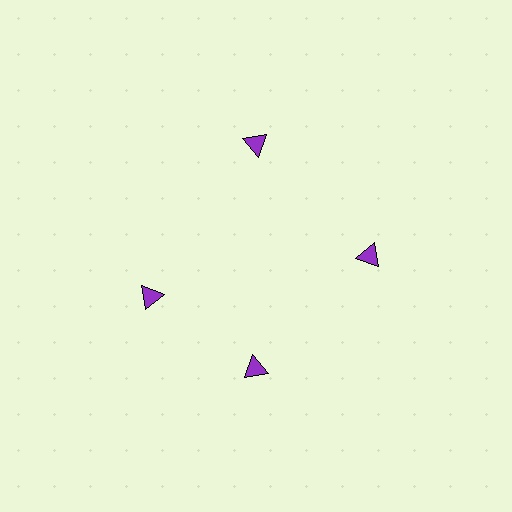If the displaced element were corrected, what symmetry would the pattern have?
It would have 4-fold rotational symmetry — the pattern would map onto itself every 90 degrees.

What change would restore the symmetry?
The symmetry would be restored by rotating it back into even spacing with its neighbors so that all 4 triangles sit at equal angles and equal distance from the center.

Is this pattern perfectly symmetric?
No. The 4 purple triangles are arranged in a ring, but one element near the 9 o'clock position is rotated out of alignment along the ring, breaking the 4-fold rotational symmetry.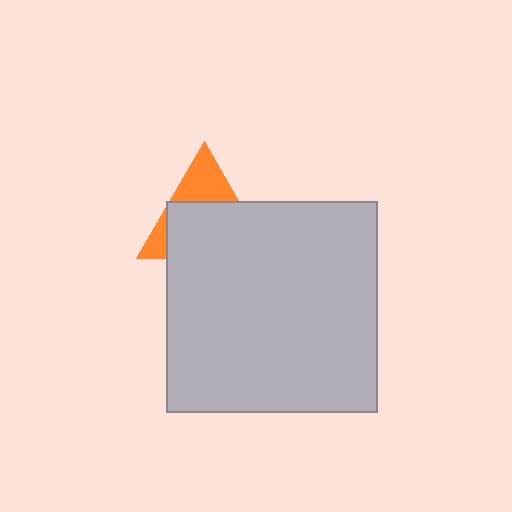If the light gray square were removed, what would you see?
You would see the complete orange triangle.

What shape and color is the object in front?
The object in front is a light gray square.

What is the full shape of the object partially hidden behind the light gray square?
The partially hidden object is an orange triangle.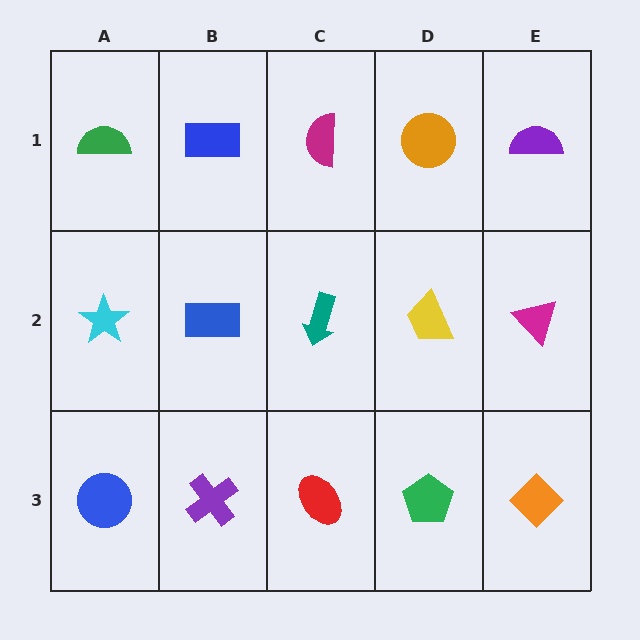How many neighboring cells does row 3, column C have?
3.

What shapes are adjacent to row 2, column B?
A blue rectangle (row 1, column B), a purple cross (row 3, column B), a cyan star (row 2, column A), a teal arrow (row 2, column C).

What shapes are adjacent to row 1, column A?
A cyan star (row 2, column A), a blue rectangle (row 1, column B).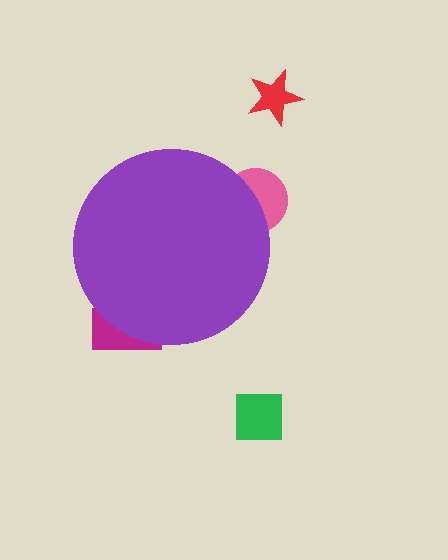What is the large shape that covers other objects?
A purple circle.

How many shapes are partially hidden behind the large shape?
2 shapes are partially hidden.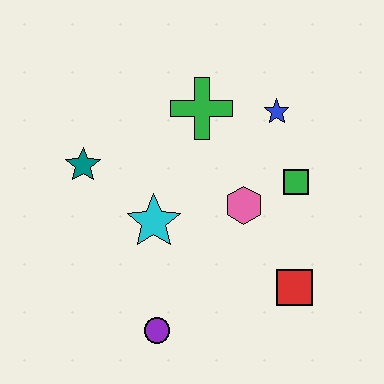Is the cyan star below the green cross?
Yes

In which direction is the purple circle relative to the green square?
The purple circle is below the green square.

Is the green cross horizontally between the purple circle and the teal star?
No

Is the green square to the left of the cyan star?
No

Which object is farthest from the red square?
The teal star is farthest from the red square.